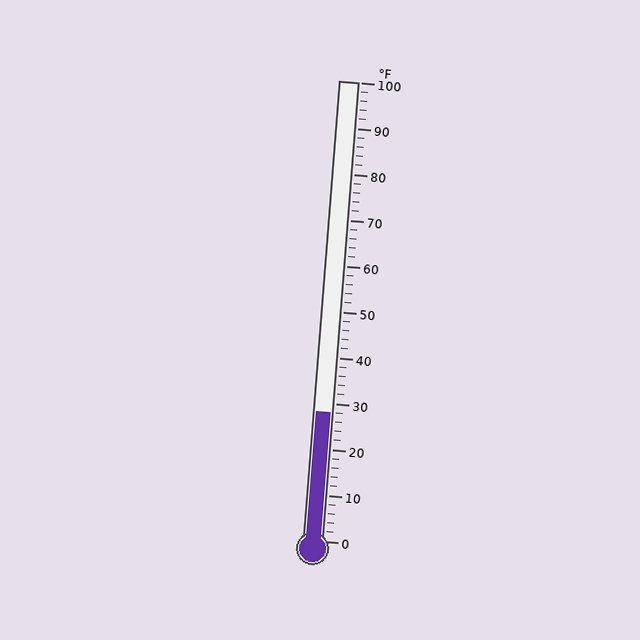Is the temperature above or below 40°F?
The temperature is below 40°F.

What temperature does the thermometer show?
The thermometer shows approximately 28°F.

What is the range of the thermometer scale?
The thermometer scale ranges from 0°F to 100°F.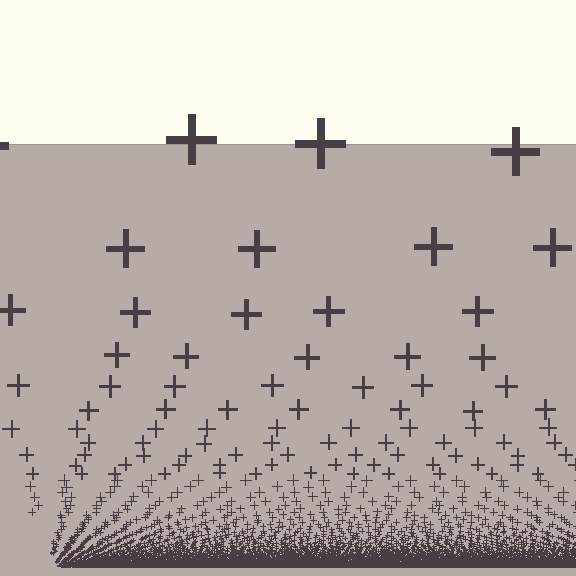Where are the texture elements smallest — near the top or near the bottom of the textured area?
Near the bottom.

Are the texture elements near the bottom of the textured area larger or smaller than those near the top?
Smaller. The gradient is inverted — elements near the bottom are smaller and denser.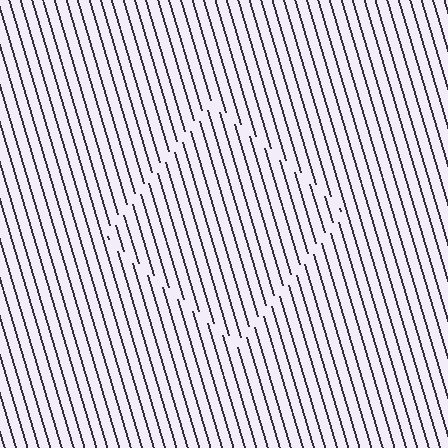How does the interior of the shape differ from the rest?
The interior of the shape contains the same grating, shifted by half a period — the contour is defined by the phase discontinuity where line-ends from the inner and outer gratings abut.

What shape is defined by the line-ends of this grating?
An illusory square. The interior of the shape contains the same grating, shifted by half a period — the contour is defined by the phase discontinuity where line-ends from the inner and outer gratings abut.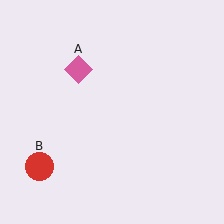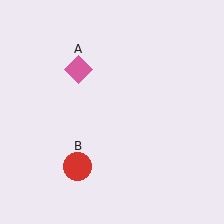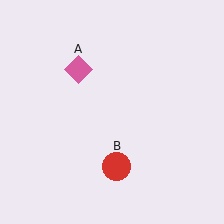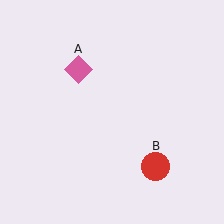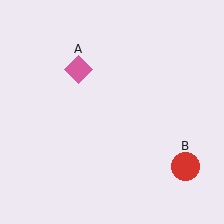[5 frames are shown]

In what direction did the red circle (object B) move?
The red circle (object B) moved right.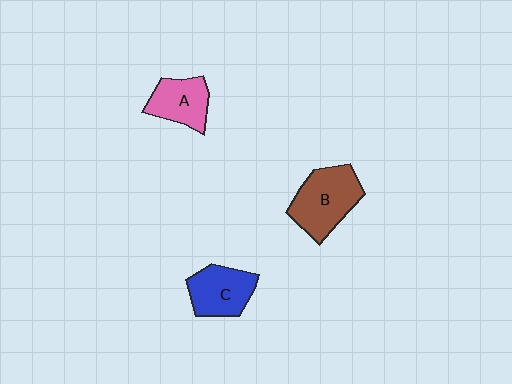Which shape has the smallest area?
Shape A (pink).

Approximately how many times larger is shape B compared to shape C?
Approximately 1.3 times.